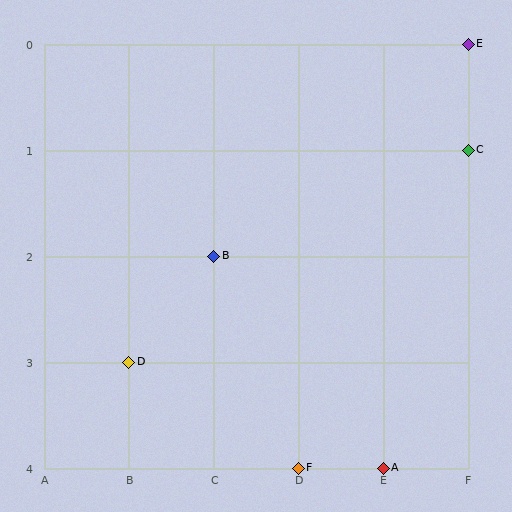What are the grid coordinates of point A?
Point A is at grid coordinates (E, 4).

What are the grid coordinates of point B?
Point B is at grid coordinates (C, 2).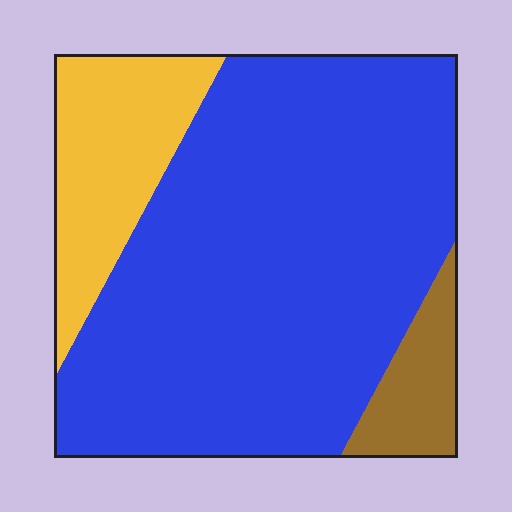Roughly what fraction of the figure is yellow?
Yellow takes up between a sixth and a third of the figure.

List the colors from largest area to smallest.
From largest to smallest: blue, yellow, brown.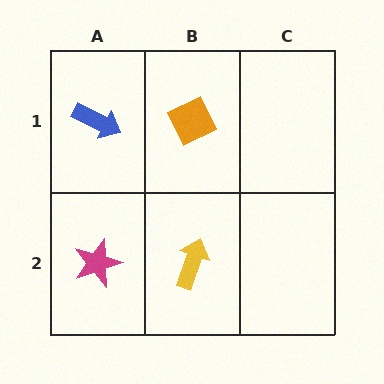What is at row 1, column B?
An orange diamond.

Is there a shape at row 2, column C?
No, that cell is empty.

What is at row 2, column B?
A yellow arrow.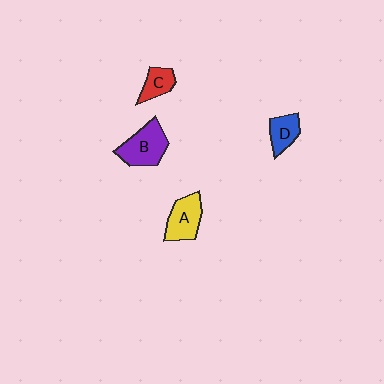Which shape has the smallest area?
Shape C (red).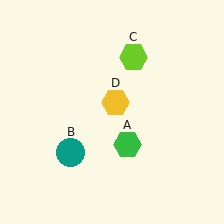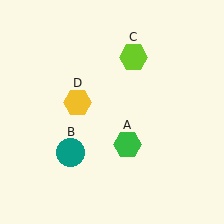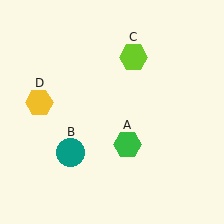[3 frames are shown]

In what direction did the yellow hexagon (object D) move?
The yellow hexagon (object D) moved left.